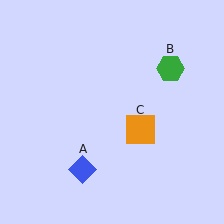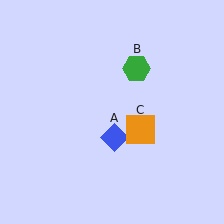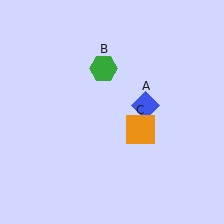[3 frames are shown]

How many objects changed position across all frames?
2 objects changed position: blue diamond (object A), green hexagon (object B).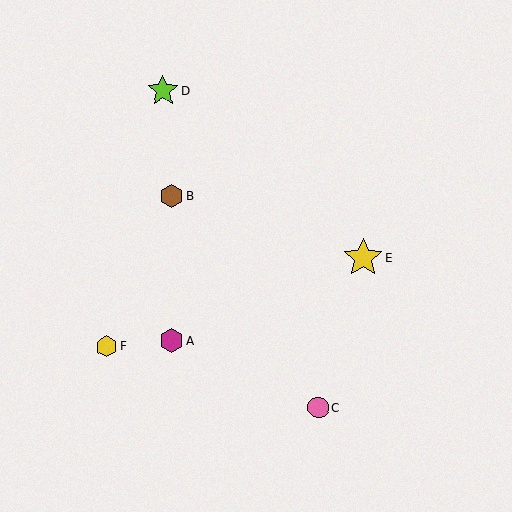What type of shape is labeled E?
Shape E is a yellow star.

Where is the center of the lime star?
The center of the lime star is at (163, 91).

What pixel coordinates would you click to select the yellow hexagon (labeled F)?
Click at (107, 347) to select the yellow hexagon F.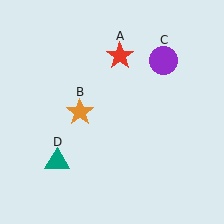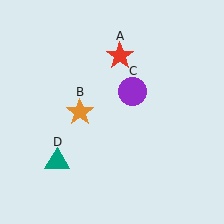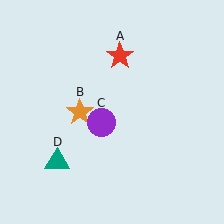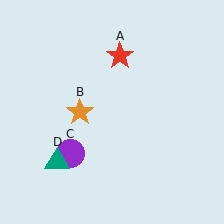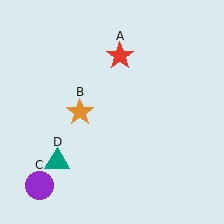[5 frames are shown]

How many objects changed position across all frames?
1 object changed position: purple circle (object C).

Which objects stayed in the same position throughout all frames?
Red star (object A) and orange star (object B) and teal triangle (object D) remained stationary.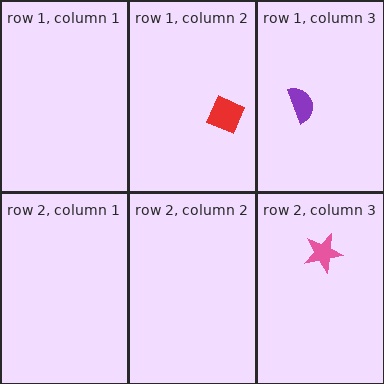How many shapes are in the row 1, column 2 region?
1.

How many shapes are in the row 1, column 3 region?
1.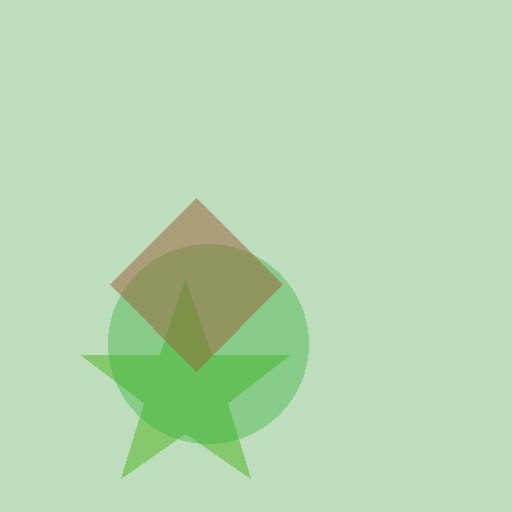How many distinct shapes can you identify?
There are 3 distinct shapes: a lime star, a green circle, a brown diamond.